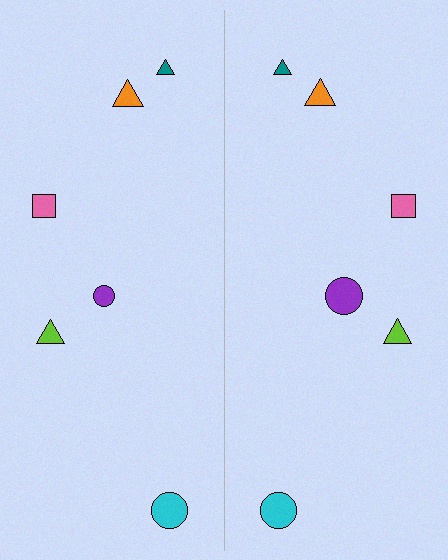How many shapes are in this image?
There are 12 shapes in this image.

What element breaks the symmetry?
The purple circle on the right side has a different size than its mirror counterpart.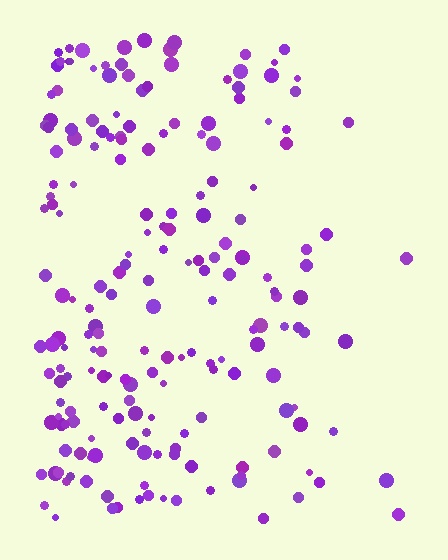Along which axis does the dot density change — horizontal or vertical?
Horizontal.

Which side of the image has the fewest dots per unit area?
The right.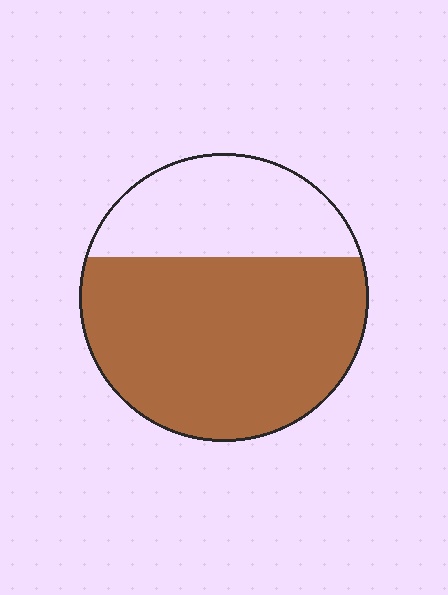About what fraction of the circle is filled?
About two thirds (2/3).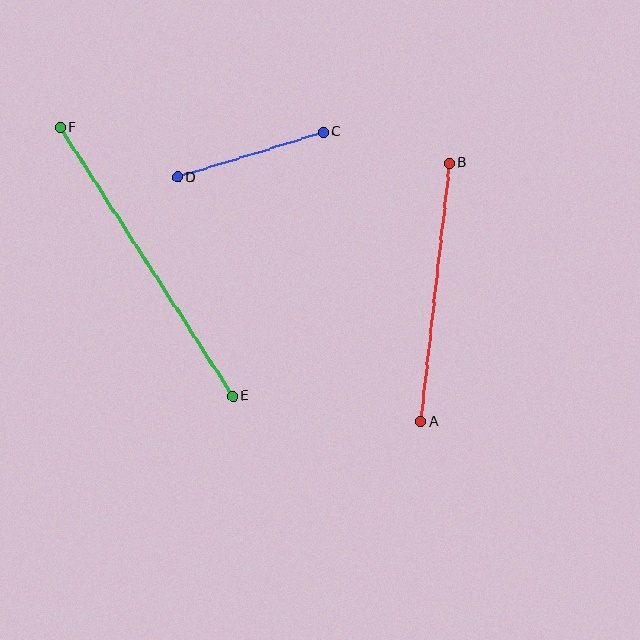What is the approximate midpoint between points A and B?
The midpoint is at approximately (435, 292) pixels.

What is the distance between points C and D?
The distance is approximately 153 pixels.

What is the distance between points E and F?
The distance is approximately 320 pixels.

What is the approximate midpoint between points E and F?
The midpoint is at approximately (146, 262) pixels.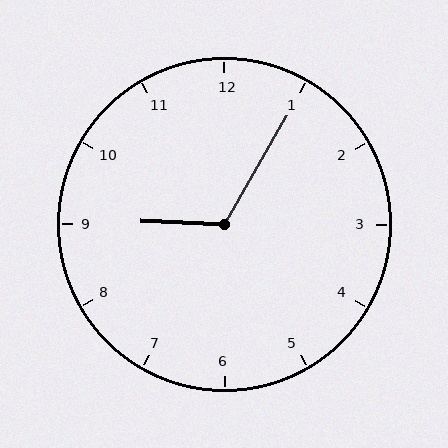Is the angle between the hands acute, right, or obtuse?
It is obtuse.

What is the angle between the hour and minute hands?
Approximately 118 degrees.